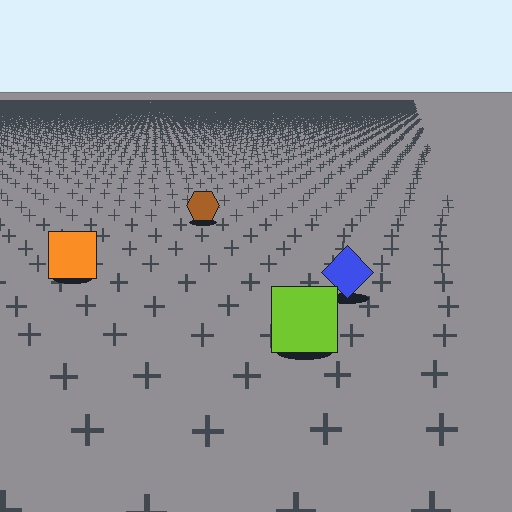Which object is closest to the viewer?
The lime square is closest. The texture marks near it are larger and more spread out.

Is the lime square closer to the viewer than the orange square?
Yes. The lime square is closer — you can tell from the texture gradient: the ground texture is coarser near it.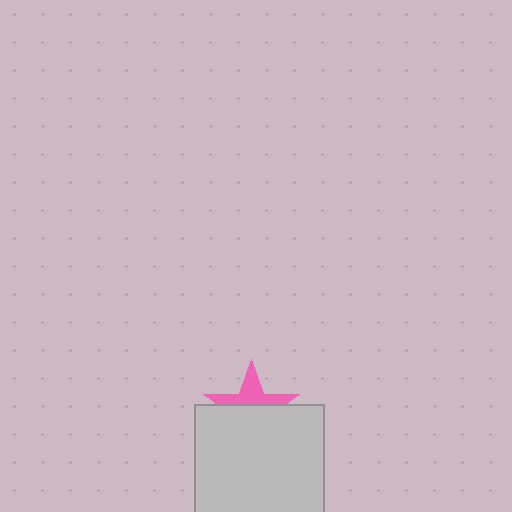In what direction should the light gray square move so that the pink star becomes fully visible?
The light gray square should move down. That is the shortest direction to clear the overlap and leave the pink star fully visible.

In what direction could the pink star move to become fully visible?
The pink star could move up. That would shift it out from behind the light gray square entirely.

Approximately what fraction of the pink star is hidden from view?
Roughly 58% of the pink star is hidden behind the light gray square.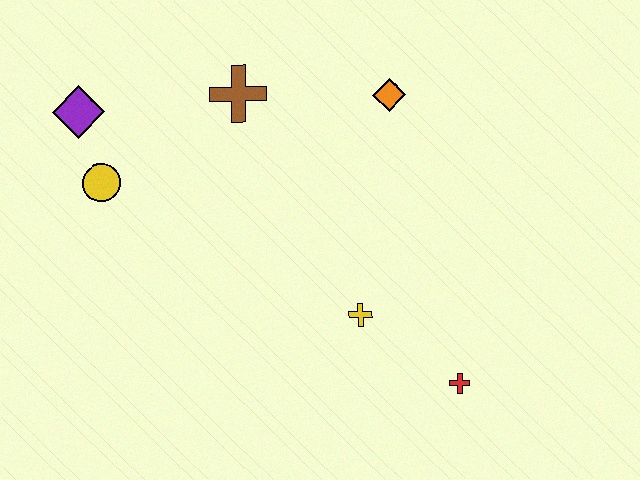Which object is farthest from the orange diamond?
The purple diamond is farthest from the orange diamond.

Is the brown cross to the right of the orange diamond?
No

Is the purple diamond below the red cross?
No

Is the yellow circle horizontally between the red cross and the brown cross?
No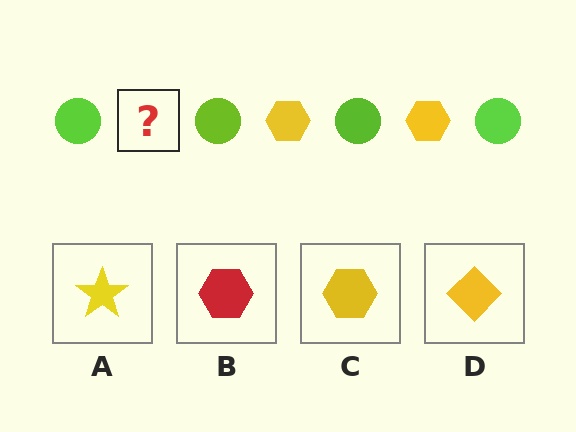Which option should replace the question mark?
Option C.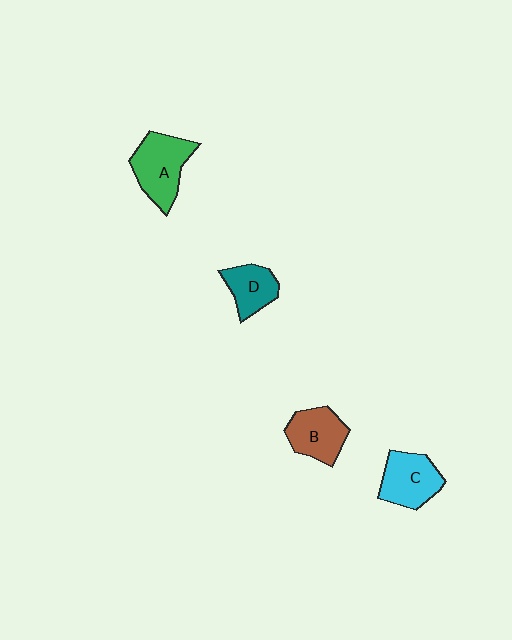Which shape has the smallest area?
Shape D (teal).